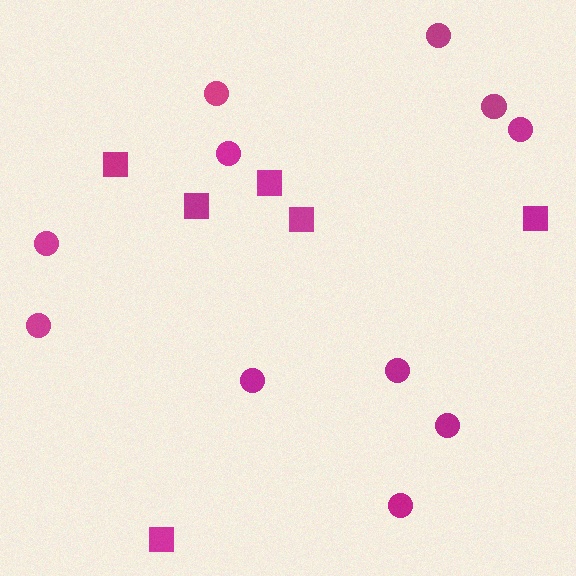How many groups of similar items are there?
There are 2 groups: one group of circles (11) and one group of squares (6).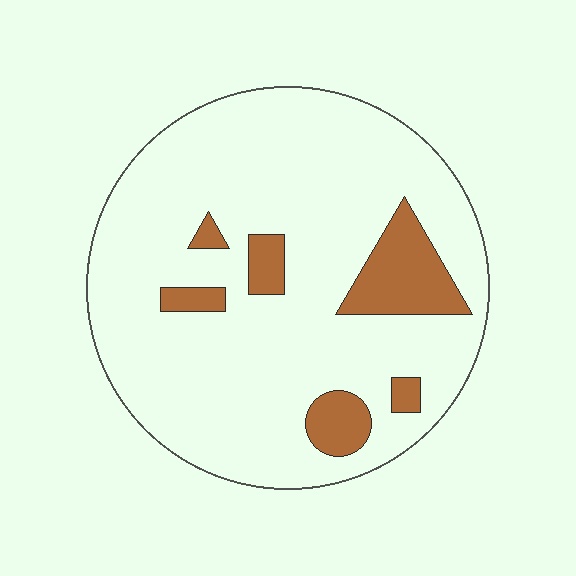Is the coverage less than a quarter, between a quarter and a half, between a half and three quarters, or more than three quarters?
Less than a quarter.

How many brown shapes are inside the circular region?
6.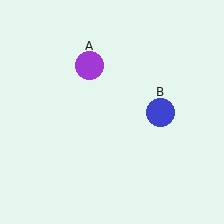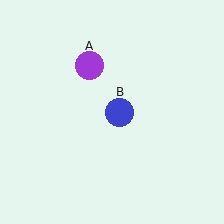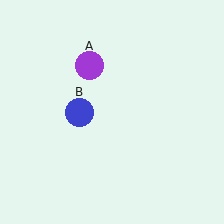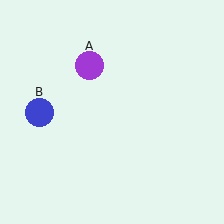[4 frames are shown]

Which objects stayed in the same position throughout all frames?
Purple circle (object A) remained stationary.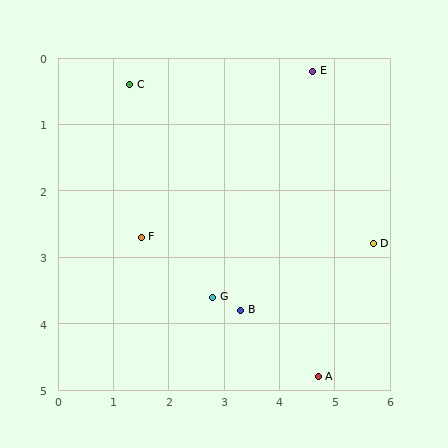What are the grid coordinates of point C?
Point C is at approximately (1.3, 0.4).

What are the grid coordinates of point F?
Point F is at approximately (1.5, 2.7).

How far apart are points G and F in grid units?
Points G and F are about 1.6 grid units apart.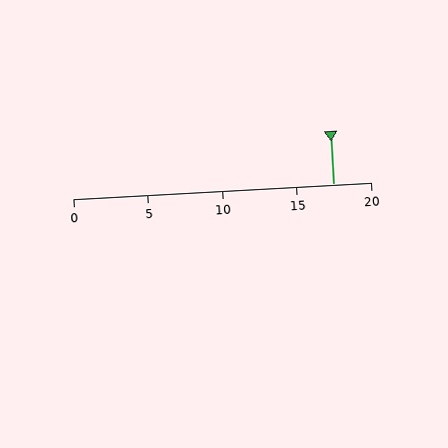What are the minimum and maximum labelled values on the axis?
The axis runs from 0 to 20.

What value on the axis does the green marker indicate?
The marker indicates approximately 17.5.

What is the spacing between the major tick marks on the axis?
The major ticks are spaced 5 apart.